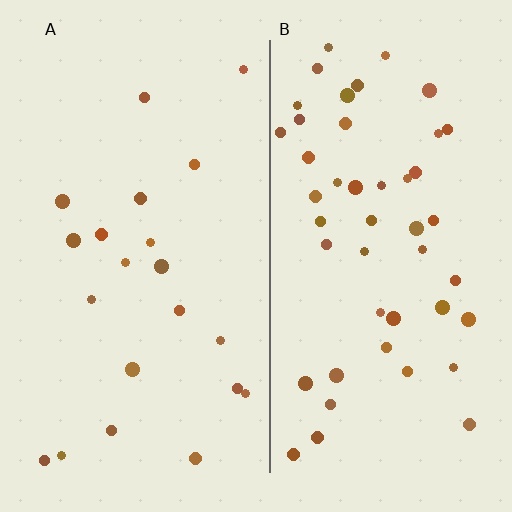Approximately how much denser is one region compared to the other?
Approximately 2.3× — region B over region A.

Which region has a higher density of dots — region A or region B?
B (the right).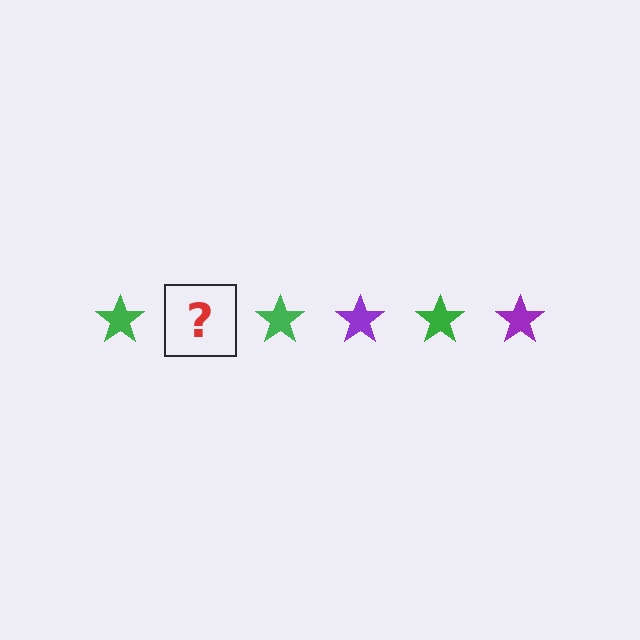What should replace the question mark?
The question mark should be replaced with a purple star.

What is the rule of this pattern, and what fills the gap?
The rule is that the pattern cycles through green, purple stars. The gap should be filled with a purple star.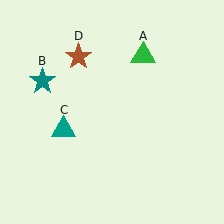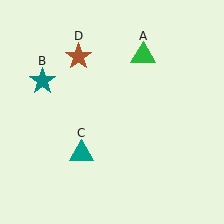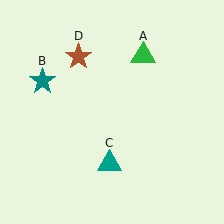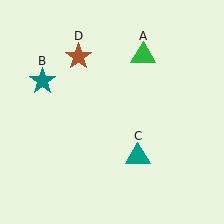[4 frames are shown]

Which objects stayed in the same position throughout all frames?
Green triangle (object A) and teal star (object B) and brown star (object D) remained stationary.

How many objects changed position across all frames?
1 object changed position: teal triangle (object C).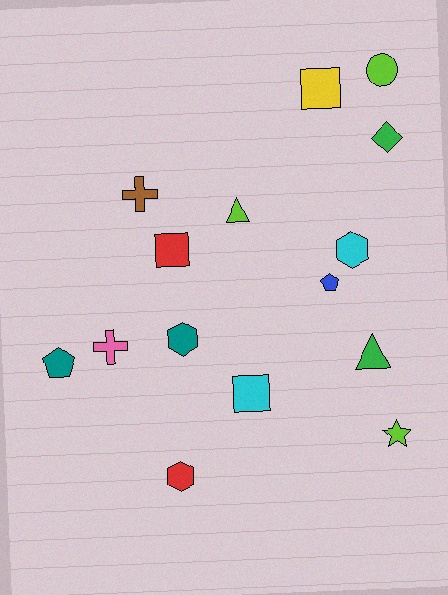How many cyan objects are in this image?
There are 2 cyan objects.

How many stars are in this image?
There is 1 star.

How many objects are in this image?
There are 15 objects.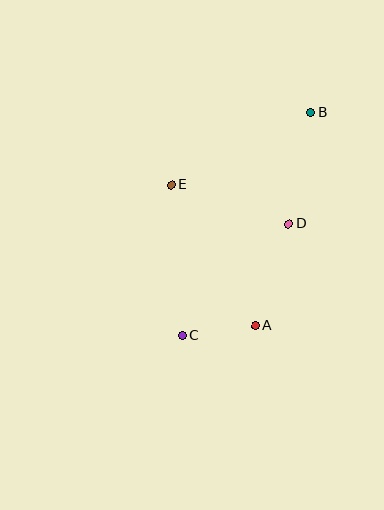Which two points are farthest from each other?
Points B and C are farthest from each other.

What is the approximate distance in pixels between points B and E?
The distance between B and E is approximately 157 pixels.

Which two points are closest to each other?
Points A and C are closest to each other.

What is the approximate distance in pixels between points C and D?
The distance between C and D is approximately 155 pixels.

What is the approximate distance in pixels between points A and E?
The distance between A and E is approximately 164 pixels.